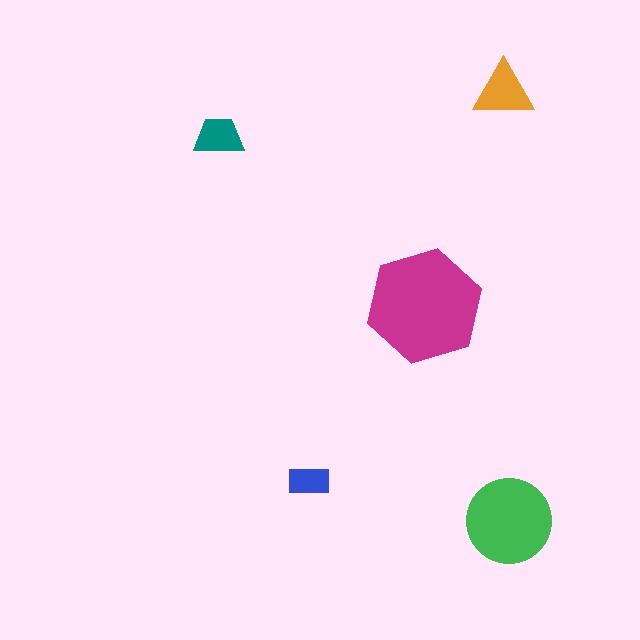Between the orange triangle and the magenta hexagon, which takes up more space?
The magenta hexagon.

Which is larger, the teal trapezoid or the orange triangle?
The orange triangle.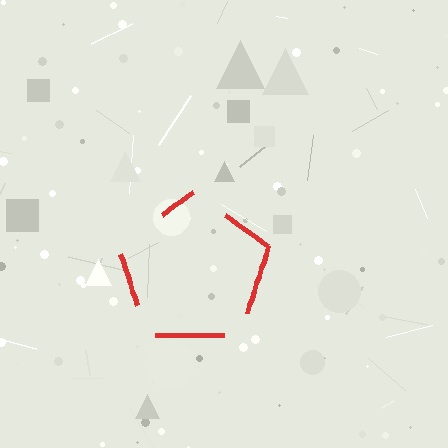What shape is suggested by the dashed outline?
The dashed outline suggests a pentagon.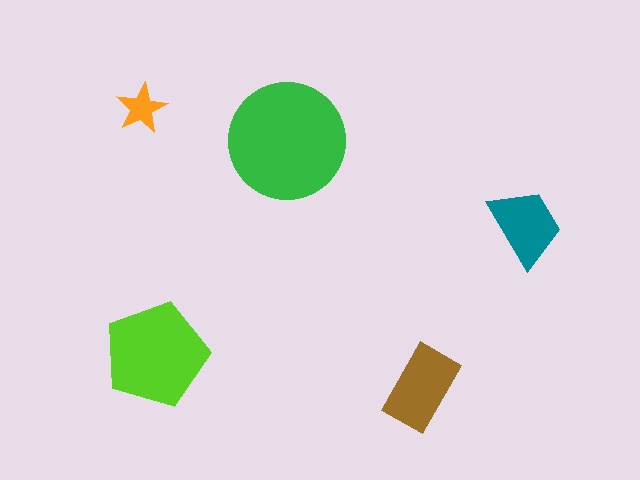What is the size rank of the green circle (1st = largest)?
1st.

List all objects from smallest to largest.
The orange star, the teal trapezoid, the brown rectangle, the lime pentagon, the green circle.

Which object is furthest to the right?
The teal trapezoid is rightmost.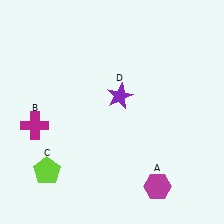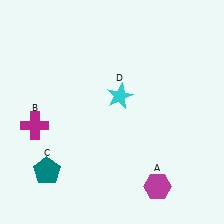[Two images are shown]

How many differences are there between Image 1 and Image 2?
There are 2 differences between the two images.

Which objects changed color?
C changed from lime to teal. D changed from purple to cyan.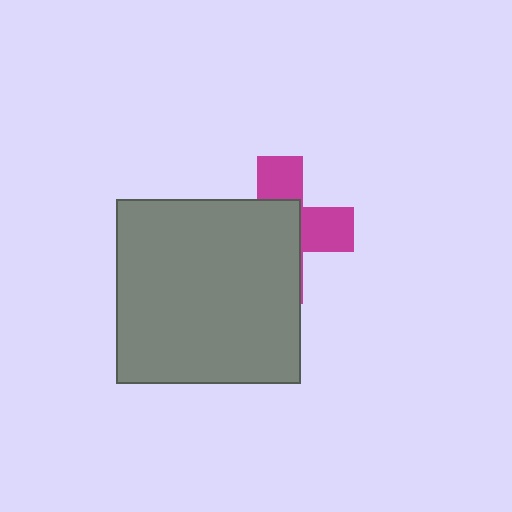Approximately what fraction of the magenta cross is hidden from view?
Roughly 61% of the magenta cross is hidden behind the gray square.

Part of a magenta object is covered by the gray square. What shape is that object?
It is a cross.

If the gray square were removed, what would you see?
You would see the complete magenta cross.